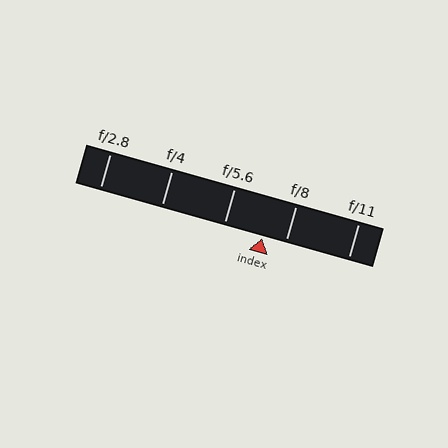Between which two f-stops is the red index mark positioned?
The index mark is between f/5.6 and f/8.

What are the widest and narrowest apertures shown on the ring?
The widest aperture shown is f/2.8 and the narrowest is f/11.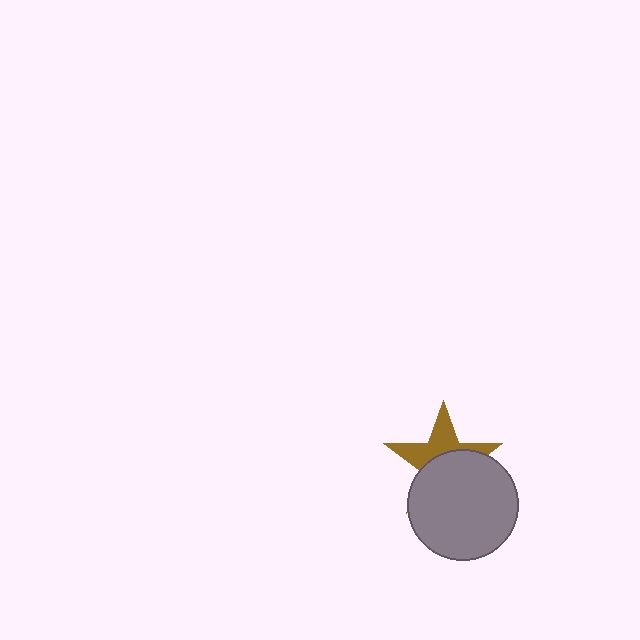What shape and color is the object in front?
The object in front is a gray circle.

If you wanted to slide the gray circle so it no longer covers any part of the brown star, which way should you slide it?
Slide it down — that is the most direct way to separate the two shapes.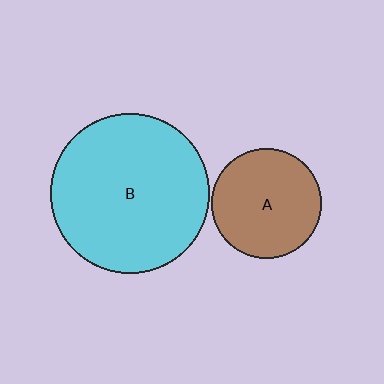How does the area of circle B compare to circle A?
Approximately 2.1 times.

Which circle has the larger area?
Circle B (cyan).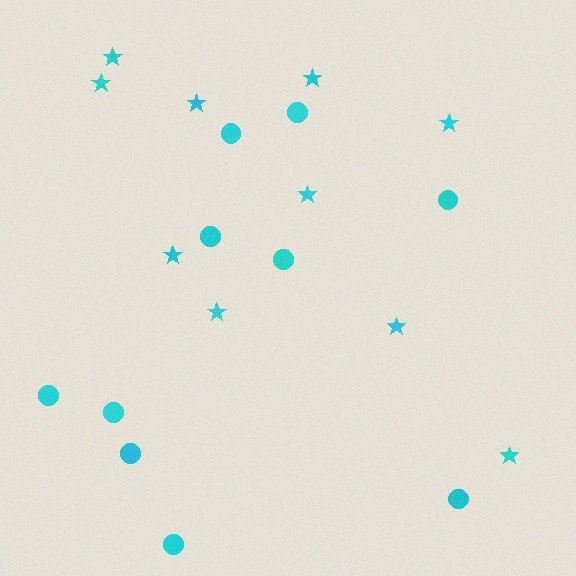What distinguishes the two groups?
There are 2 groups: one group of circles (10) and one group of stars (10).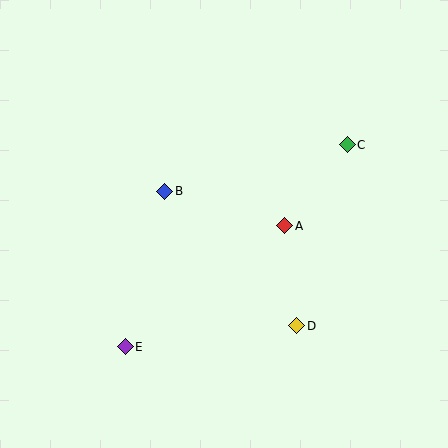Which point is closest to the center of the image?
Point A at (285, 226) is closest to the center.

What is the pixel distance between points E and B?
The distance between E and B is 160 pixels.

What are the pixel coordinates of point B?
Point B is at (165, 191).